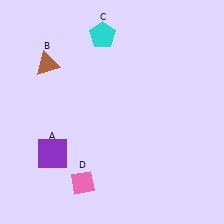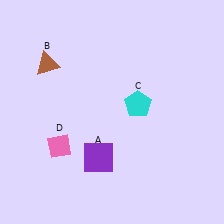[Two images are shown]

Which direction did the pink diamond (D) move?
The pink diamond (D) moved up.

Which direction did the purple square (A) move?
The purple square (A) moved right.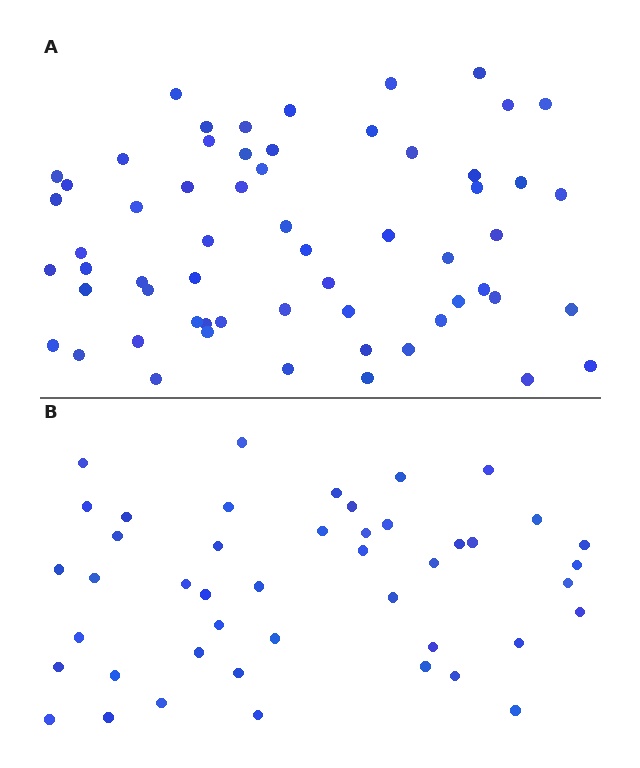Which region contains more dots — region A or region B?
Region A (the top region) has more dots.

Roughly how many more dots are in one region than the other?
Region A has approximately 15 more dots than region B.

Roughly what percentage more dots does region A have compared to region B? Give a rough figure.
About 35% more.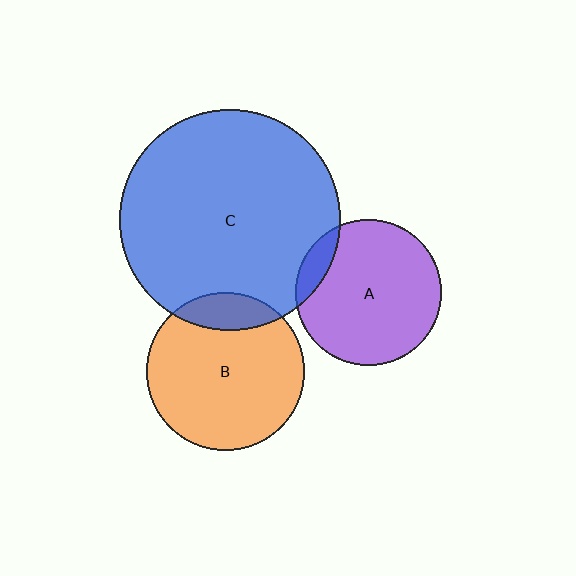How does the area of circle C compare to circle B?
Approximately 2.0 times.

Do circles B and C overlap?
Yes.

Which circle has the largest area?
Circle C (blue).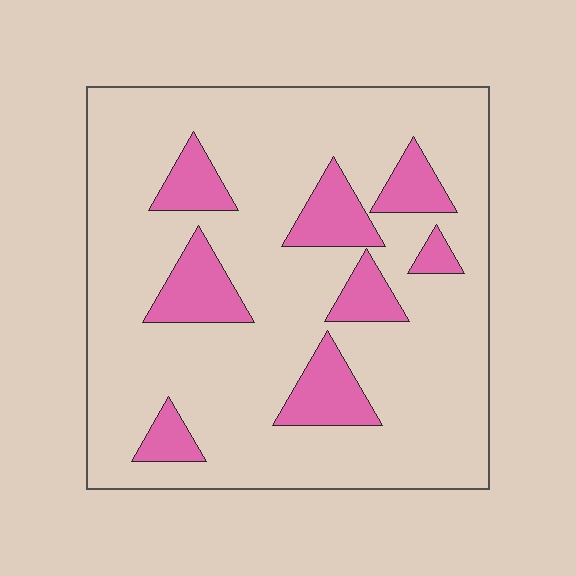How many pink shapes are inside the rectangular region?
8.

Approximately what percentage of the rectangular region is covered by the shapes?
Approximately 20%.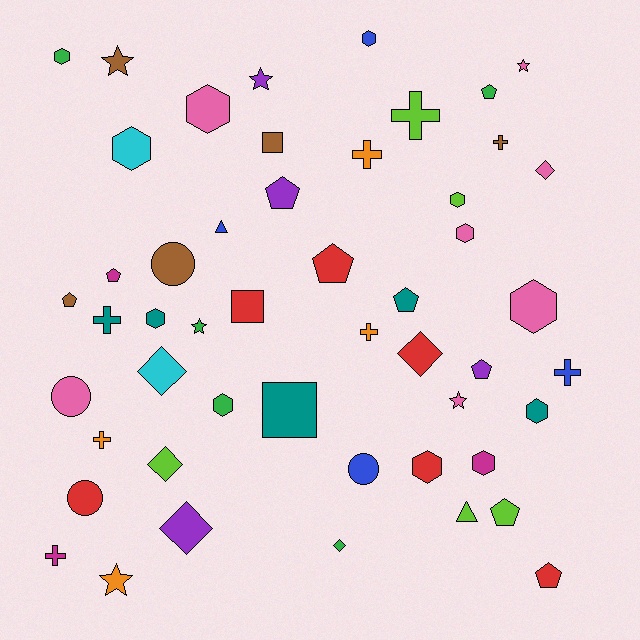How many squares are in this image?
There are 3 squares.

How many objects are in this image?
There are 50 objects.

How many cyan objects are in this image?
There are 2 cyan objects.